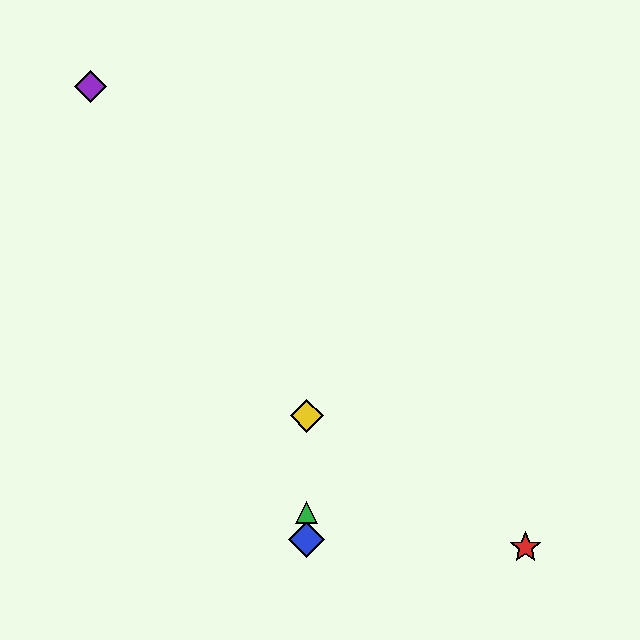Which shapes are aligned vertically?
The blue diamond, the green triangle, the yellow diamond are aligned vertically.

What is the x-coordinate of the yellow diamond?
The yellow diamond is at x≈307.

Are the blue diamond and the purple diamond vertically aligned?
No, the blue diamond is at x≈307 and the purple diamond is at x≈90.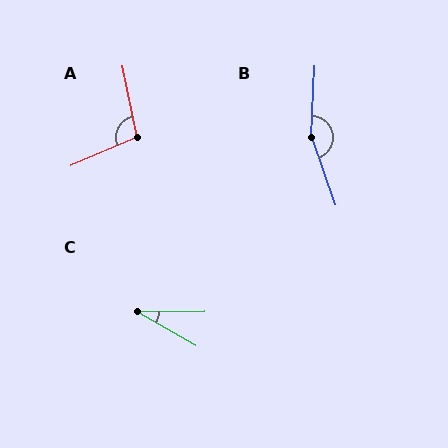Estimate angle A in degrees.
Approximately 102 degrees.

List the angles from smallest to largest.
C (30°), A (102°), B (158°).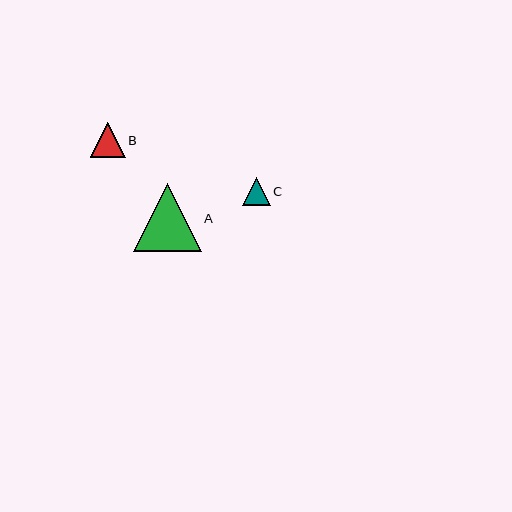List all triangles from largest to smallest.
From largest to smallest: A, B, C.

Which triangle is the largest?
Triangle A is the largest with a size of approximately 68 pixels.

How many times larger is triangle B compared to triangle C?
Triangle B is approximately 1.3 times the size of triangle C.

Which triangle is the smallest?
Triangle C is the smallest with a size of approximately 28 pixels.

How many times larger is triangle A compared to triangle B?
Triangle A is approximately 1.9 times the size of triangle B.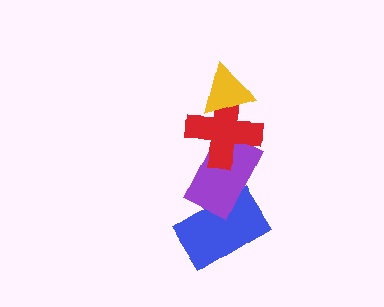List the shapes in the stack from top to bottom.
From top to bottom: the yellow triangle, the red cross, the purple rectangle, the blue rectangle.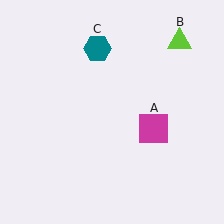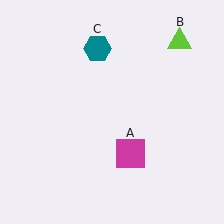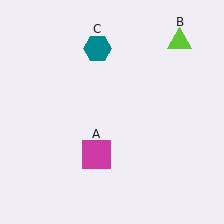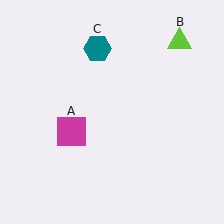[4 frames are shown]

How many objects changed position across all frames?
1 object changed position: magenta square (object A).